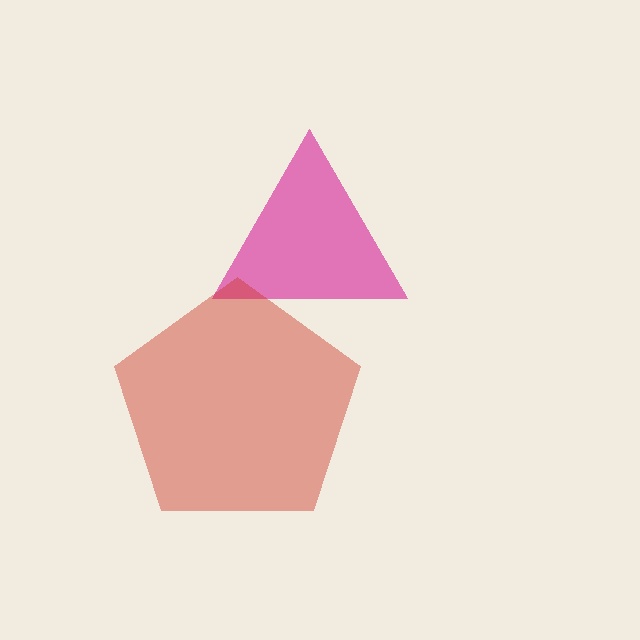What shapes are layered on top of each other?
The layered shapes are: a magenta triangle, a red pentagon.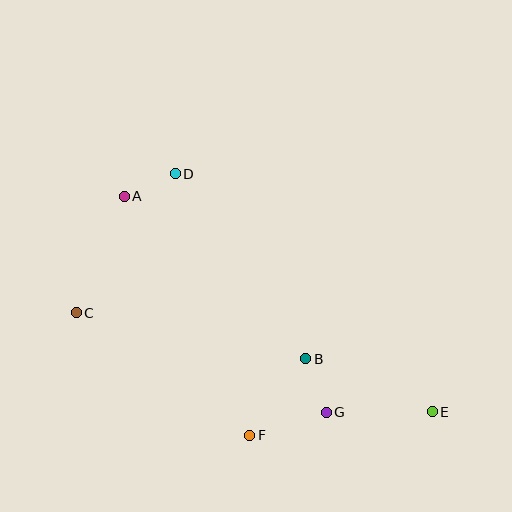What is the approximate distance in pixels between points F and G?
The distance between F and G is approximately 80 pixels.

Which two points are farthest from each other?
Points A and E are farthest from each other.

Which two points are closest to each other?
Points A and D are closest to each other.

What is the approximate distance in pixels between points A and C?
The distance between A and C is approximately 126 pixels.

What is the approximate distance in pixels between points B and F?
The distance between B and F is approximately 95 pixels.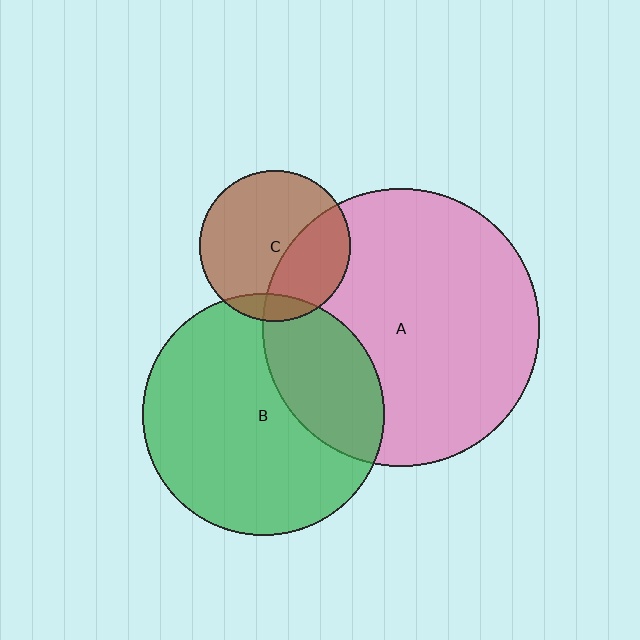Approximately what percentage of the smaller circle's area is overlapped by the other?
Approximately 10%.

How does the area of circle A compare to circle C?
Approximately 3.4 times.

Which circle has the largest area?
Circle A (pink).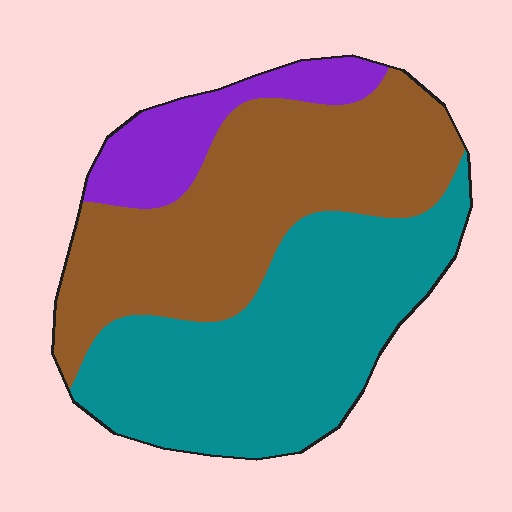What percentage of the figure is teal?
Teal covers 44% of the figure.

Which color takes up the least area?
Purple, at roughly 15%.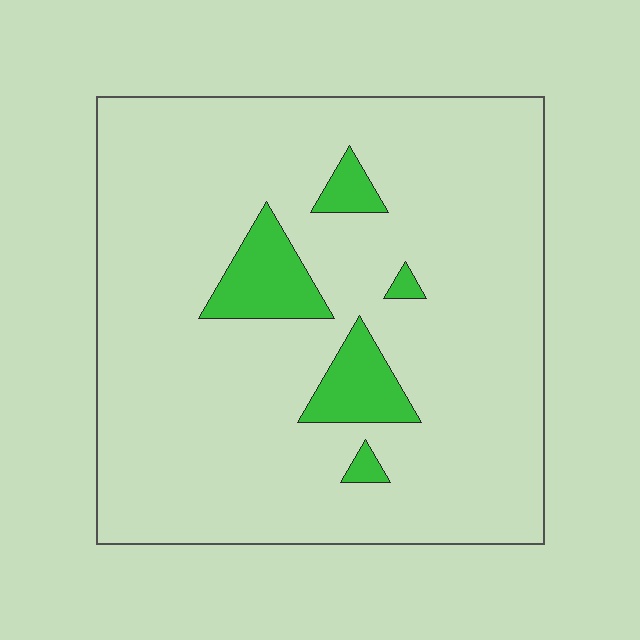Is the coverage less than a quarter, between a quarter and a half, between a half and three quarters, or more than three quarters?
Less than a quarter.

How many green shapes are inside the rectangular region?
5.